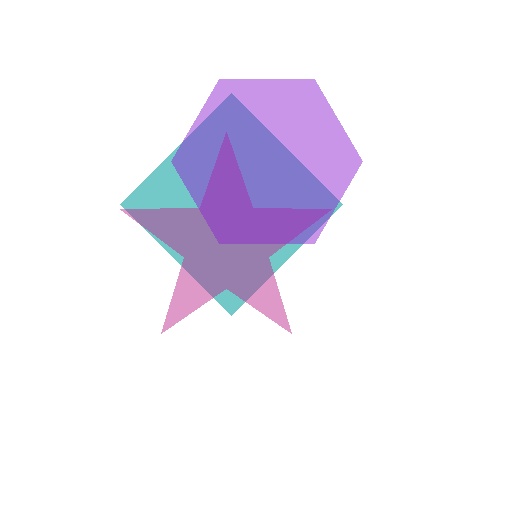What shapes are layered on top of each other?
The layered shapes are: a teal diamond, a magenta star, a purple hexagon.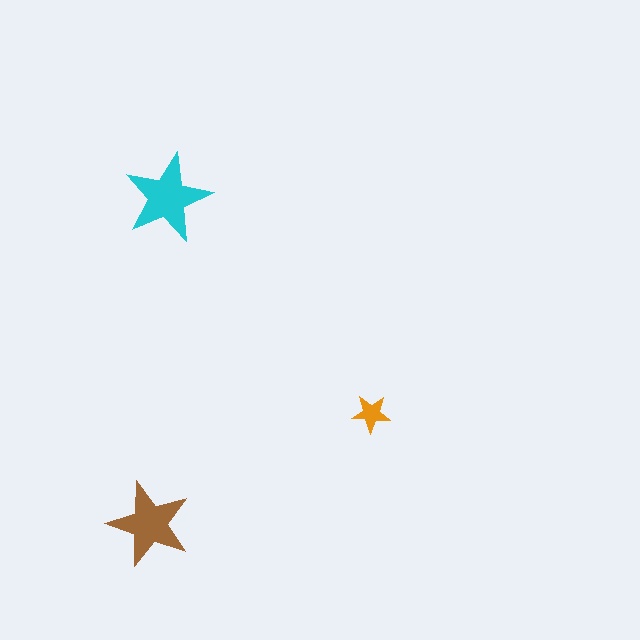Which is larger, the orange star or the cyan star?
The cyan one.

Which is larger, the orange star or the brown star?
The brown one.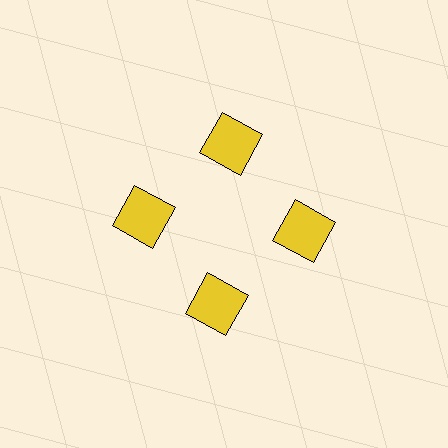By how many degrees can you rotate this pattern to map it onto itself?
The pattern maps onto itself every 90 degrees of rotation.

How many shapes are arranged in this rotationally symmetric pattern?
There are 4 shapes, arranged in 4 groups of 1.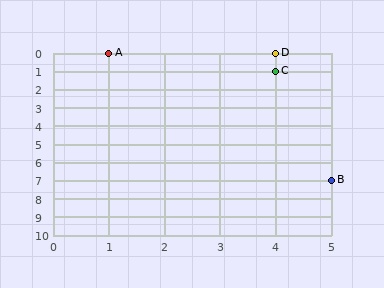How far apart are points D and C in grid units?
Points D and C are 1 row apart.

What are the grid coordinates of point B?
Point B is at grid coordinates (5, 7).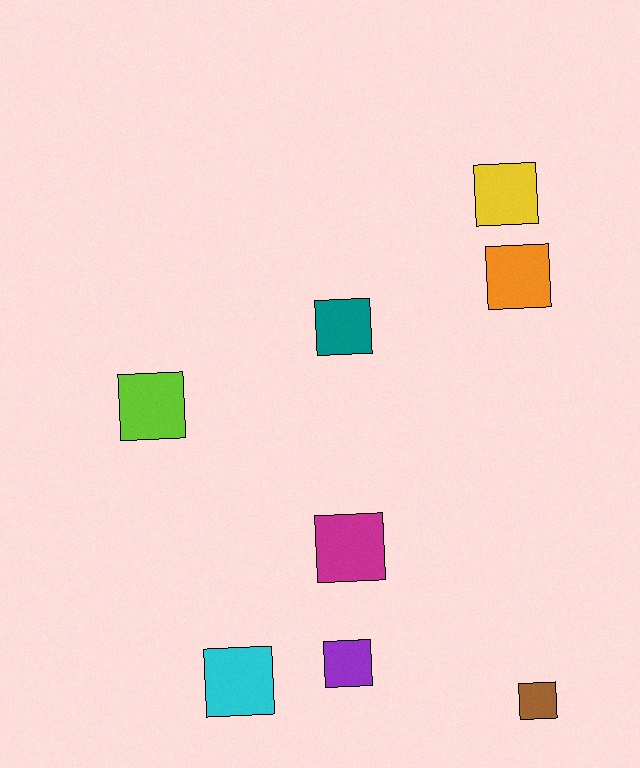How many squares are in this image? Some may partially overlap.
There are 8 squares.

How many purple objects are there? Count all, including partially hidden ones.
There is 1 purple object.